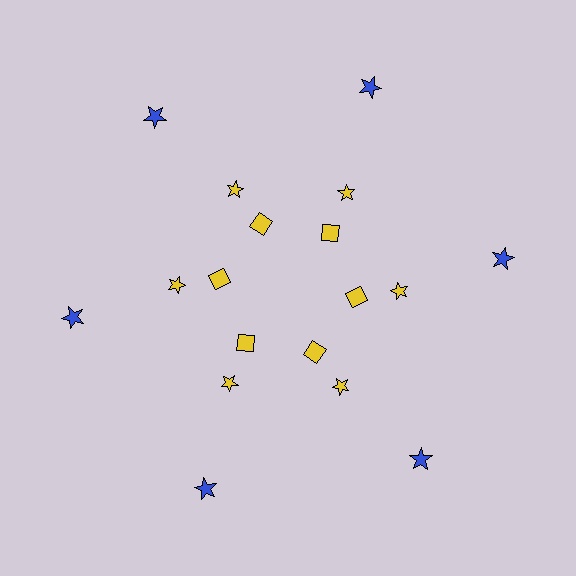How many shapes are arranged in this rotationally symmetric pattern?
There are 18 shapes, arranged in 6 groups of 3.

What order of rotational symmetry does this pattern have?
This pattern has 6-fold rotational symmetry.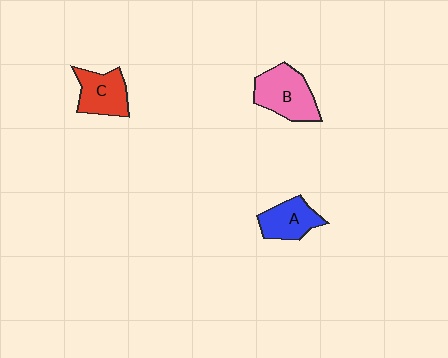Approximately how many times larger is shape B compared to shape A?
Approximately 1.3 times.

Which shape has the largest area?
Shape B (pink).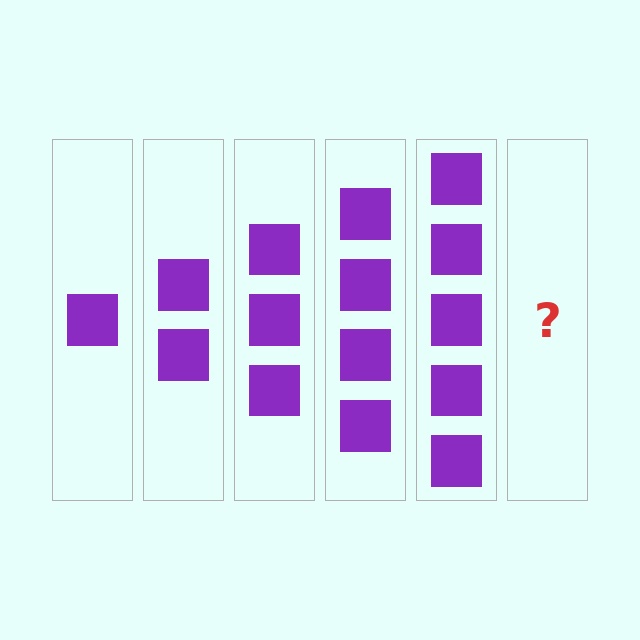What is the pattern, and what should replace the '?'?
The pattern is that each step adds one more square. The '?' should be 6 squares.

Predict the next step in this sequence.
The next step is 6 squares.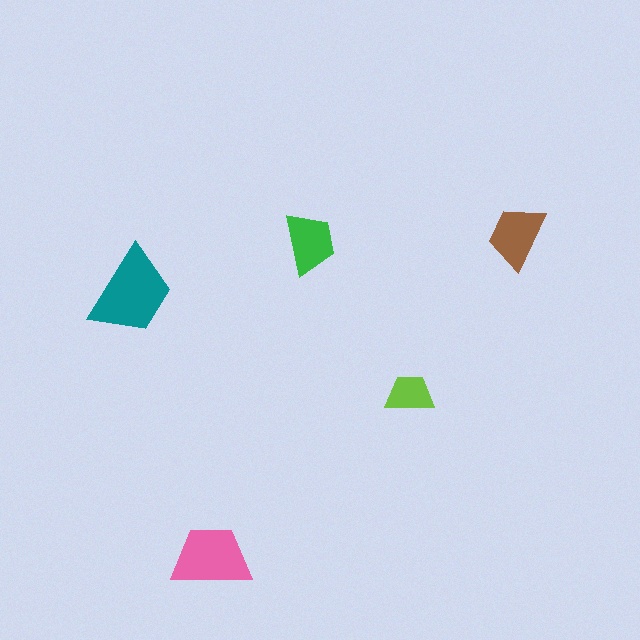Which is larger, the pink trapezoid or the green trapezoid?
The pink one.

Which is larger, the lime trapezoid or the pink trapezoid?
The pink one.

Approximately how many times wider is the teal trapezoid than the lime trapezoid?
About 2 times wider.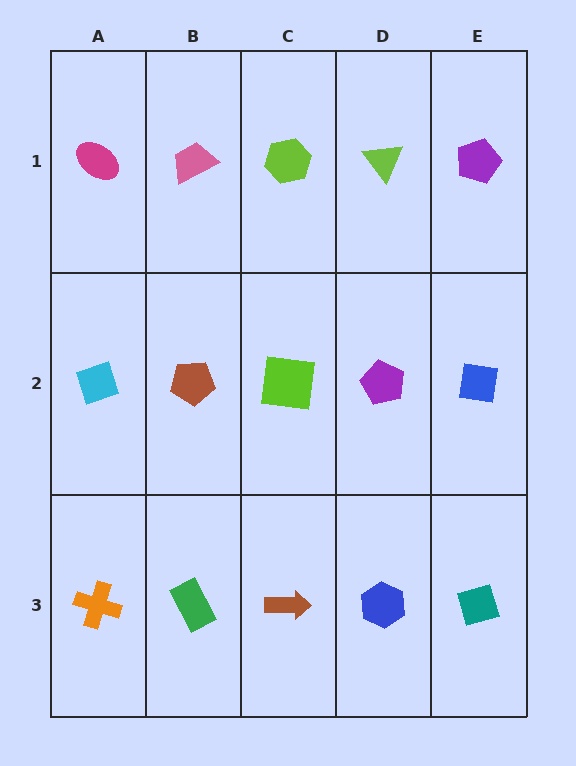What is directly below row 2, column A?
An orange cross.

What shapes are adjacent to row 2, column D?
A lime triangle (row 1, column D), a blue hexagon (row 3, column D), a lime square (row 2, column C), a blue square (row 2, column E).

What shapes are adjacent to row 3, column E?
A blue square (row 2, column E), a blue hexagon (row 3, column D).